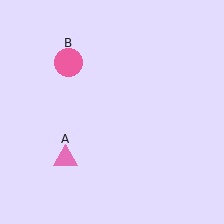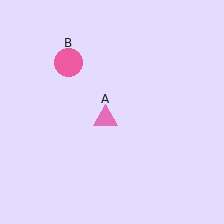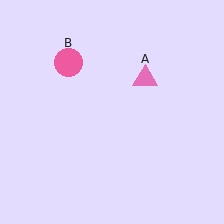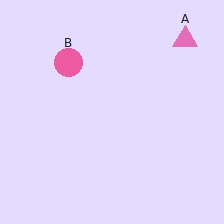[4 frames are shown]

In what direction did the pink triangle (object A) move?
The pink triangle (object A) moved up and to the right.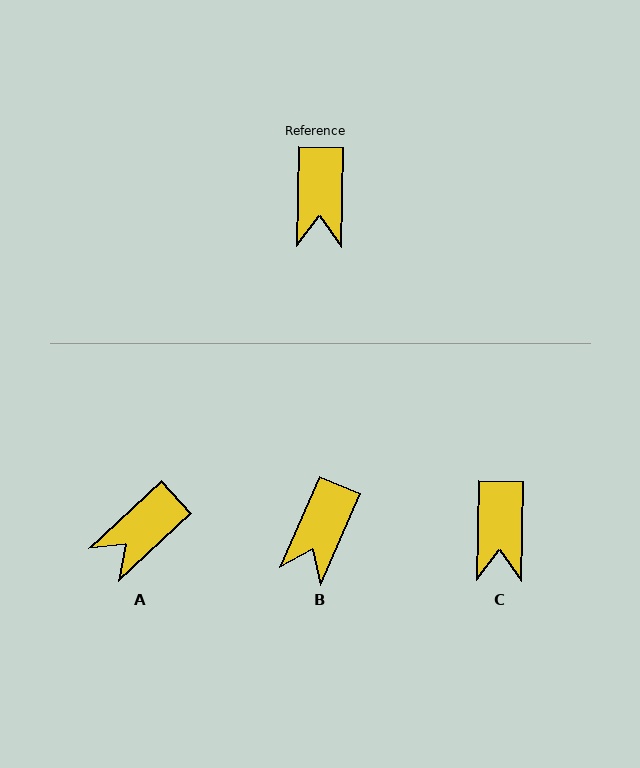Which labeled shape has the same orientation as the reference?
C.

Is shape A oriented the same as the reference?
No, it is off by about 46 degrees.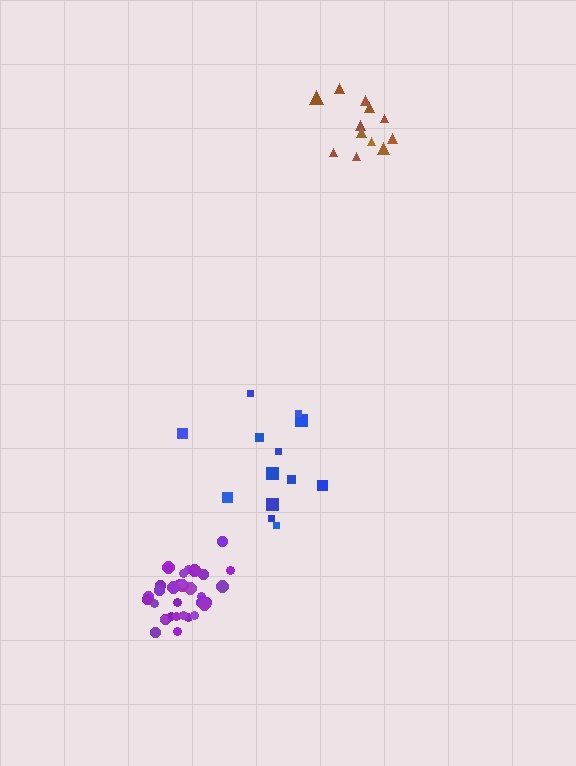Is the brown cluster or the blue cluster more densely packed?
Brown.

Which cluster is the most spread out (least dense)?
Blue.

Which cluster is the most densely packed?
Purple.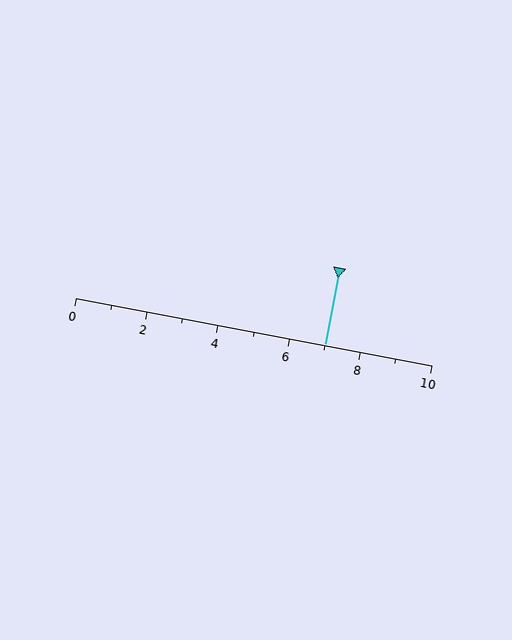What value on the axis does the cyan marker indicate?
The marker indicates approximately 7.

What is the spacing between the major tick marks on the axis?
The major ticks are spaced 2 apart.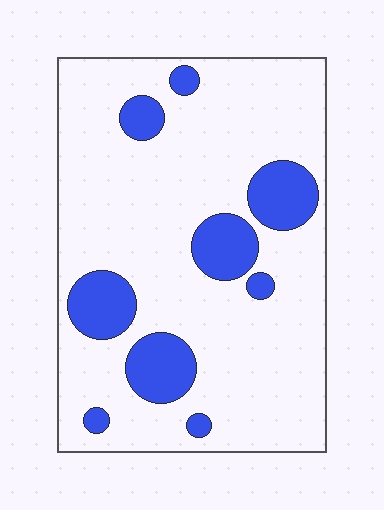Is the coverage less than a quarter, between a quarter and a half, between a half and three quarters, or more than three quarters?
Less than a quarter.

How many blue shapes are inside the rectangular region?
9.